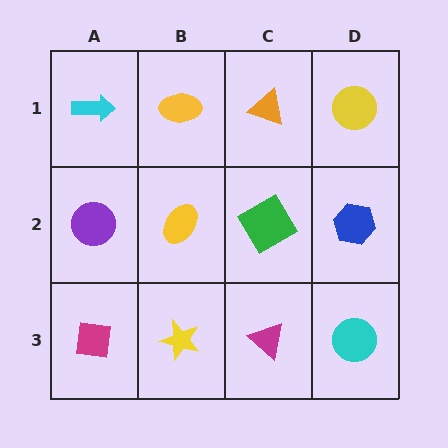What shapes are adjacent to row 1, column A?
A purple circle (row 2, column A), a yellow ellipse (row 1, column B).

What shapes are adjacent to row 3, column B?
A yellow ellipse (row 2, column B), a magenta square (row 3, column A), a magenta triangle (row 3, column C).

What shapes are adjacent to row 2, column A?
A cyan arrow (row 1, column A), a magenta square (row 3, column A), a yellow ellipse (row 2, column B).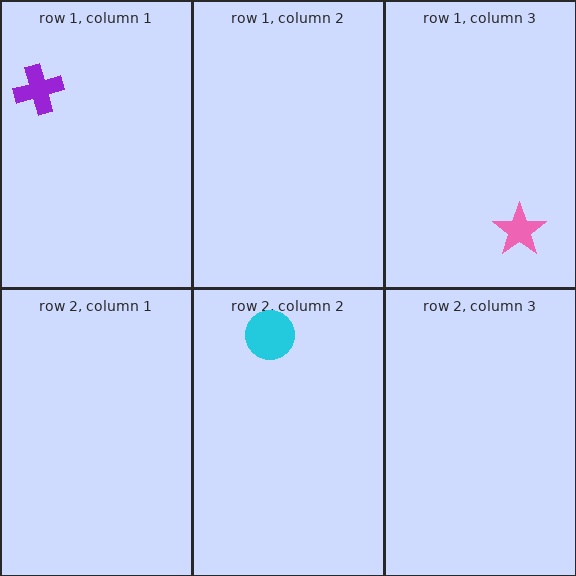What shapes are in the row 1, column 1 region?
The purple cross.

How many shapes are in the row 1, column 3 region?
1.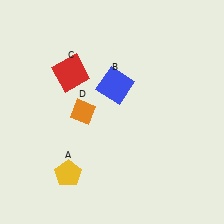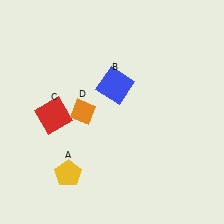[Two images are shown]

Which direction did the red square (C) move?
The red square (C) moved down.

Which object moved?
The red square (C) moved down.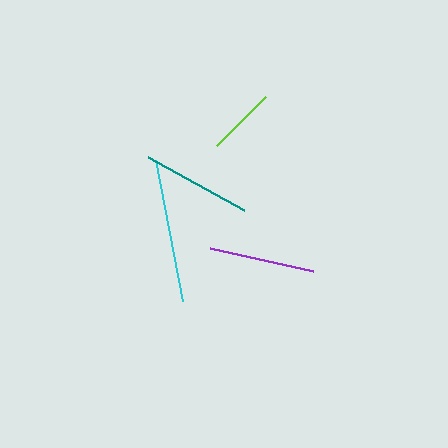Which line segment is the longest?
The cyan line is the longest at approximately 143 pixels.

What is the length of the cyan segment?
The cyan segment is approximately 143 pixels long.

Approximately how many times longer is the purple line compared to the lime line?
The purple line is approximately 1.5 times the length of the lime line.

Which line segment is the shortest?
The lime line is the shortest at approximately 70 pixels.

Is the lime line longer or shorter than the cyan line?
The cyan line is longer than the lime line.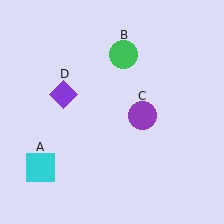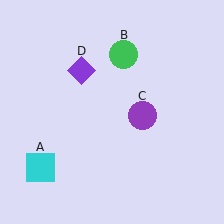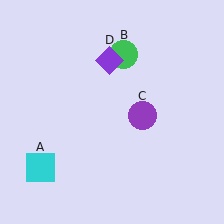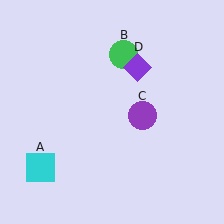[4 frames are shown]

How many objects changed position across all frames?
1 object changed position: purple diamond (object D).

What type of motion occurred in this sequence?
The purple diamond (object D) rotated clockwise around the center of the scene.